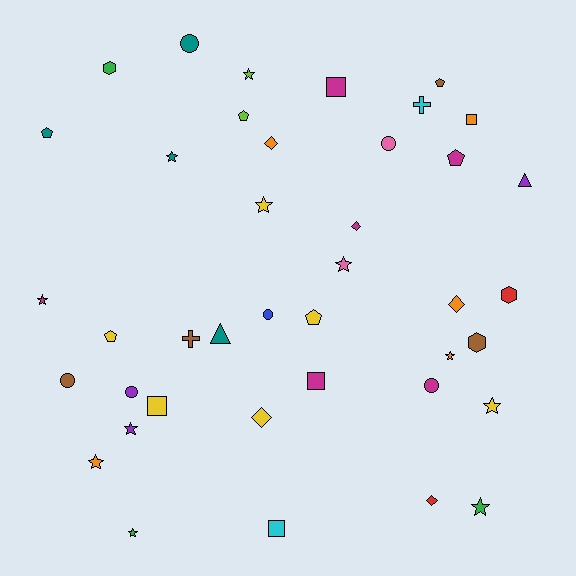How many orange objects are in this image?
There are 5 orange objects.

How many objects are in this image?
There are 40 objects.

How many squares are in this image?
There are 5 squares.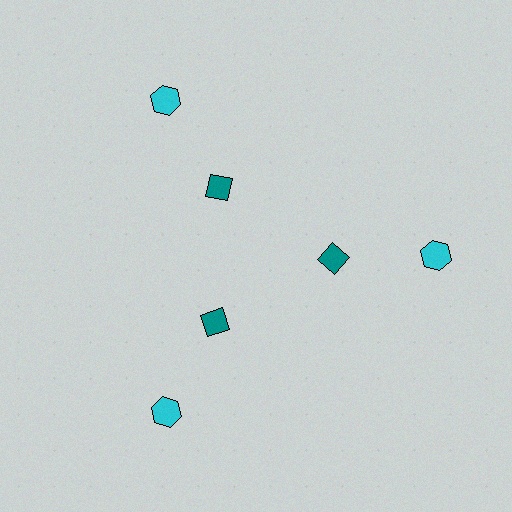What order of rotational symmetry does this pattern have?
This pattern has 3-fold rotational symmetry.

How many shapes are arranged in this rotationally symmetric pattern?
There are 6 shapes, arranged in 3 groups of 2.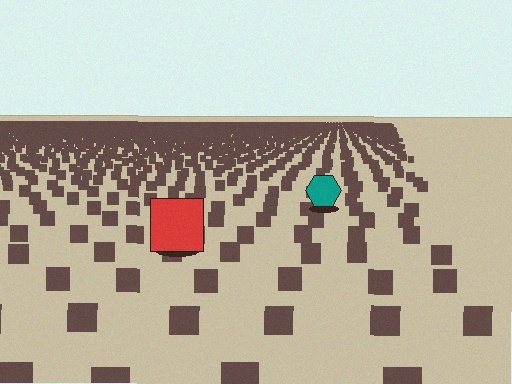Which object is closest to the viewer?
The red square is closest. The texture marks near it are larger and more spread out.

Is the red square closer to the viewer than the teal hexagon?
Yes. The red square is closer — you can tell from the texture gradient: the ground texture is coarser near it.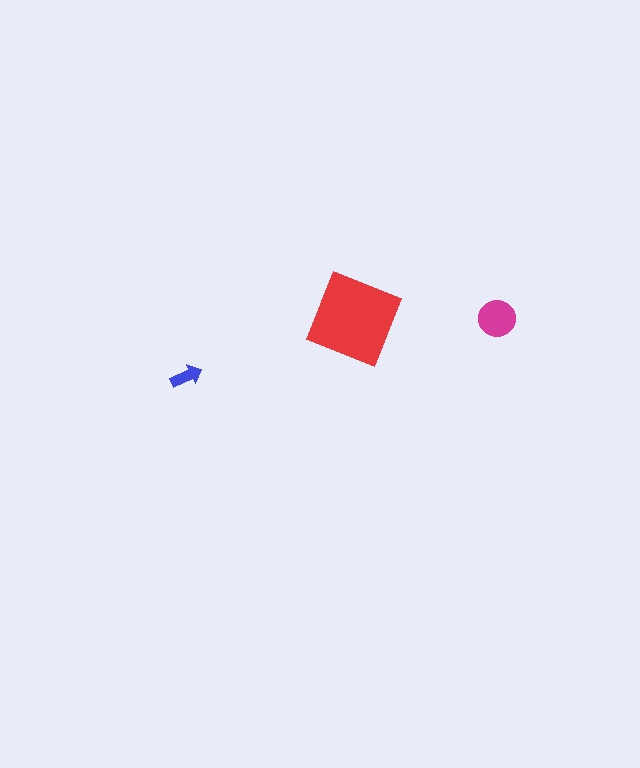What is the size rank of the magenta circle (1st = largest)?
2nd.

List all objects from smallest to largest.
The blue arrow, the magenta circle, the red square.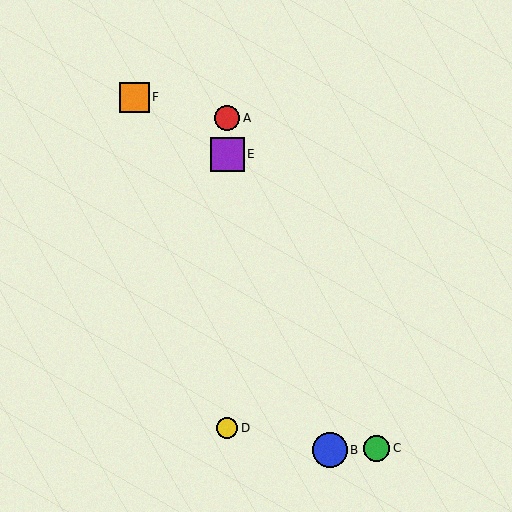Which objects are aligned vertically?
Objects A, D, E are aligned vertically.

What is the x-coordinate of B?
Object B is at x≈330.